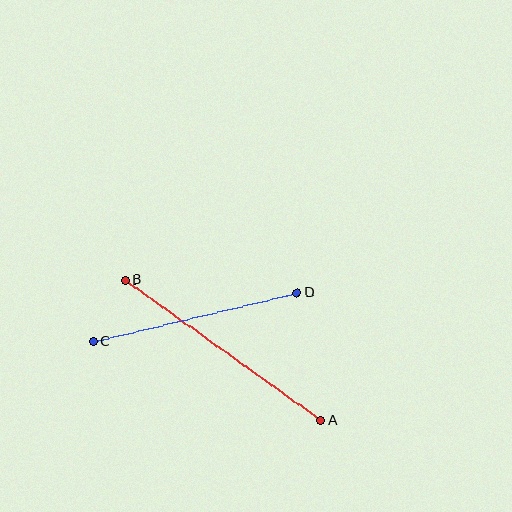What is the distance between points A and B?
The distance is approximately 241 pixels.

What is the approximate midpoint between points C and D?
The midpoint is at approximately (195, 317) pixels.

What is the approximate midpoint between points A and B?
The midpoint is at approximately (223, 350) pixels.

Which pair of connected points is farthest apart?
Points A and B are farthest apart.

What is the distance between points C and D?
The distance is approximately 210 pixels.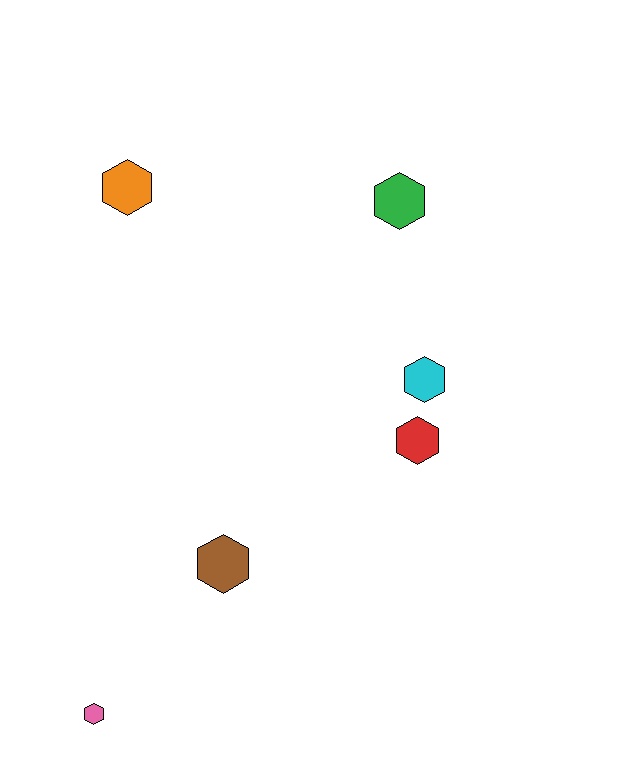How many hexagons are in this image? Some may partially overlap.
There are 6 hexagons.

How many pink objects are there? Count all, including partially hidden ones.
There is 1 pink object.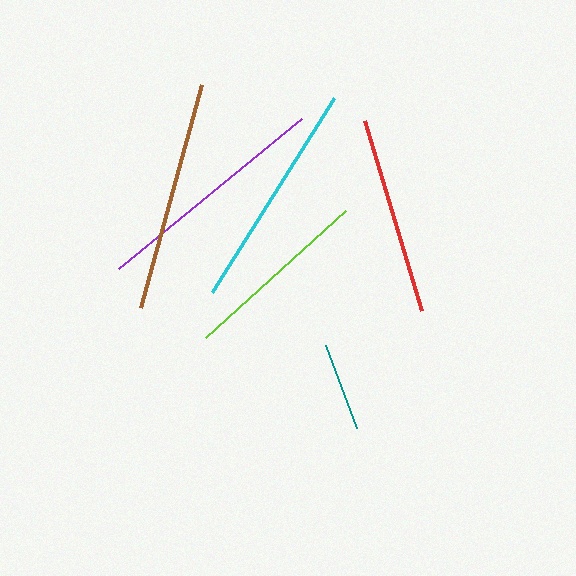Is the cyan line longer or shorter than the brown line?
The brown line is longer than the cyan line.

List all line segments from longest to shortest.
From longest to shortest: purple, brown, cyan, red, lime, teal.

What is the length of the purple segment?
The purple segment is approximately 237 pixels long.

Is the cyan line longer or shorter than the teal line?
The cyan line is longer than the teal line.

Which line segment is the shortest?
The teal line is the shortest at approximately 89 pixels.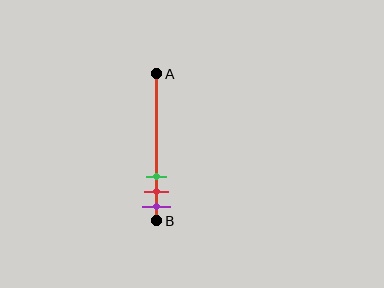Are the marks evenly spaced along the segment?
Yes, the marks are approximately evenly spaced.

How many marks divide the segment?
There are 3 marks dividing the segment.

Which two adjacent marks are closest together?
The red and purple marks are the closest adjacent pair.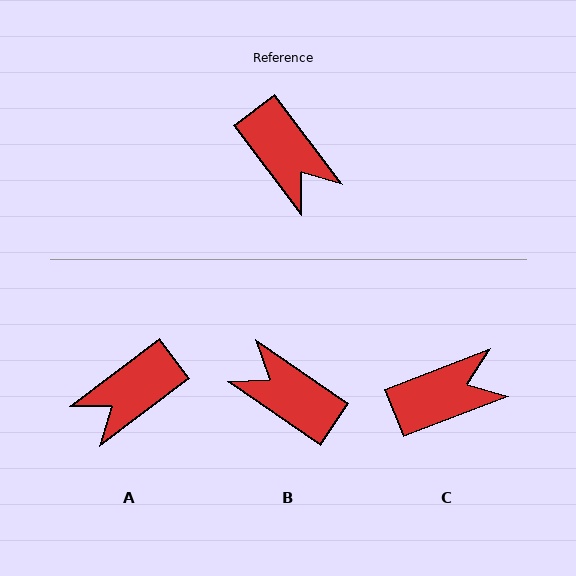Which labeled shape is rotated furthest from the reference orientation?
B, about 162 degrees away.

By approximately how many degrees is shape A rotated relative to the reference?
Approximately 90 degrees clockwise.